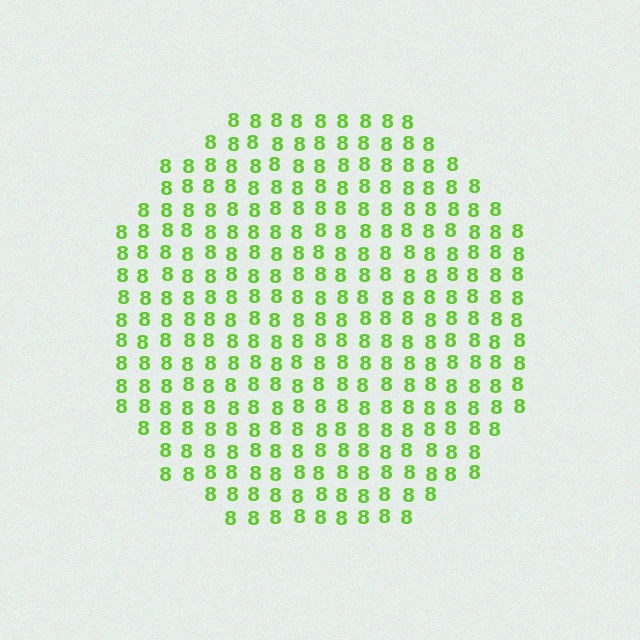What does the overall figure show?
The overall figure shows a circle.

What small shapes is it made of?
It is made of small digit 8's.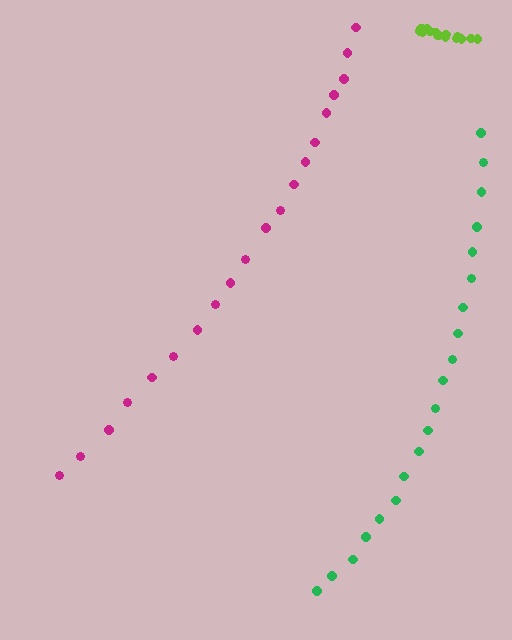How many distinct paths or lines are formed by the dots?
There are 3 distinct paths.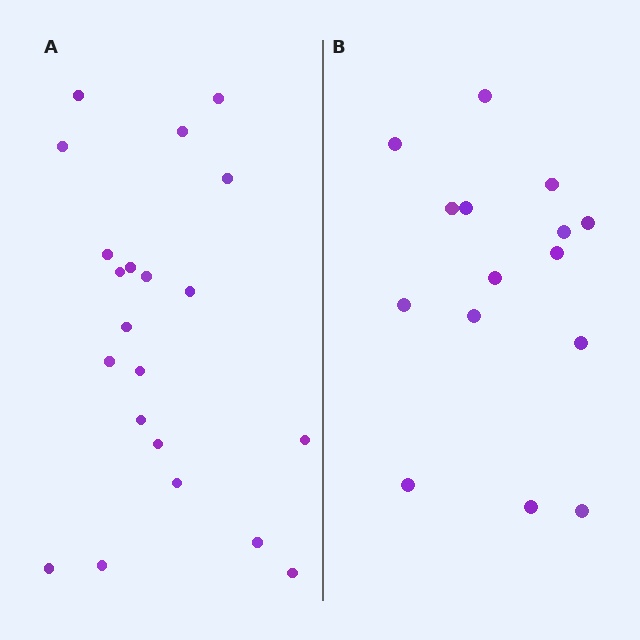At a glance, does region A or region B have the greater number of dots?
Region A (the left region) has more dots.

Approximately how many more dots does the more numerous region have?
Region A has about 6 more dots than region B.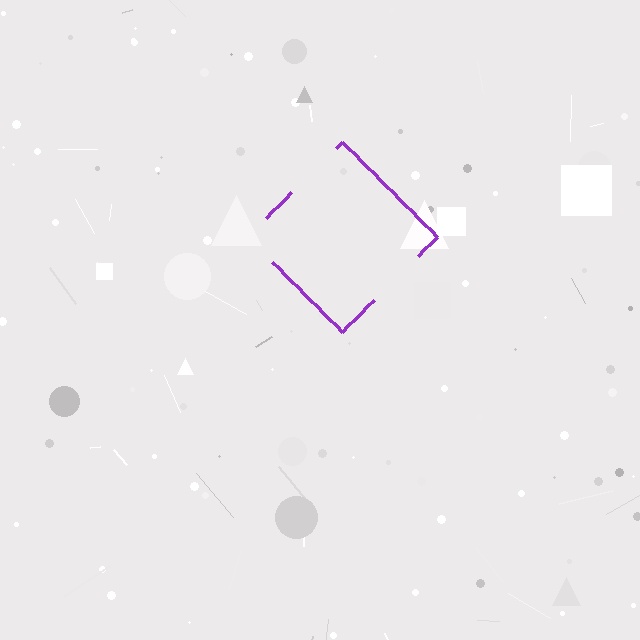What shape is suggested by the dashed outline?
The dashed outline suggests a diamond.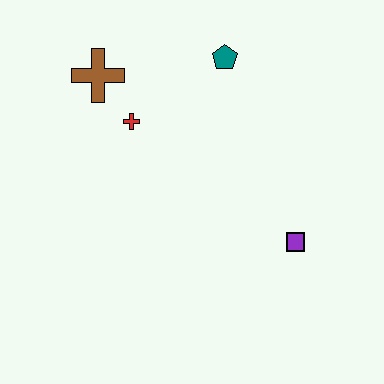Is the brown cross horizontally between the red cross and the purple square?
No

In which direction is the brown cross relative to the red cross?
The brown cross is above the red cross.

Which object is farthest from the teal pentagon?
The purple square is farthest from the teal pentagon.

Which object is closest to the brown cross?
The red cross is closest to the brown cross.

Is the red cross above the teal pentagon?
No